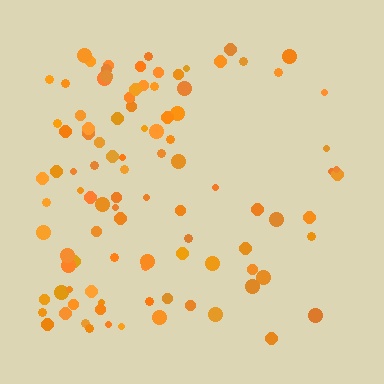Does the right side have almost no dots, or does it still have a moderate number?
Still a moderate number, just noticeably fewer than the left.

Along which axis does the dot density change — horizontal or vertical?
Horizontal.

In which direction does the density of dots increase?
From right to left, with the left side densest.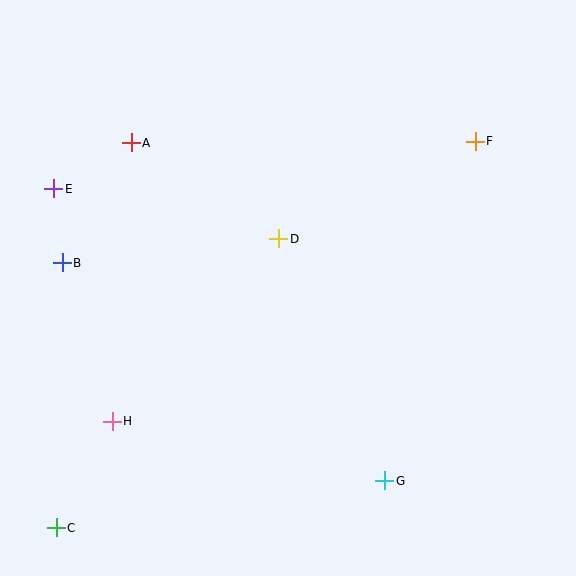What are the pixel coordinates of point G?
Point G is at (385, 481).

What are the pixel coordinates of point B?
Point B is at (62, 263).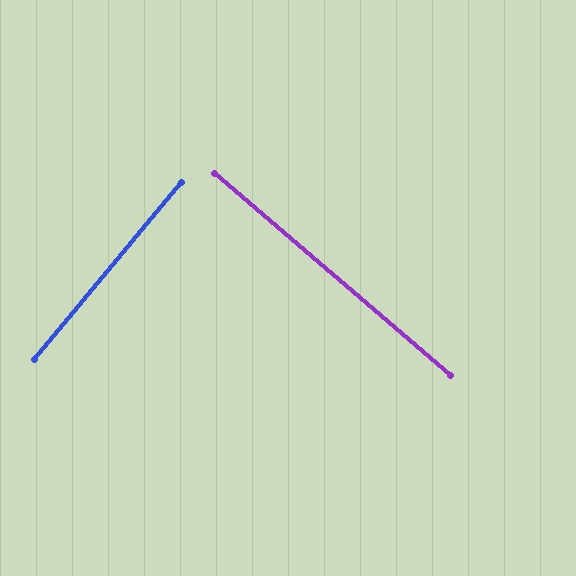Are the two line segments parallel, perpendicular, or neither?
Perpendicular — they meet at approximately 89°.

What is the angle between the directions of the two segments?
Approximately 89 degrees.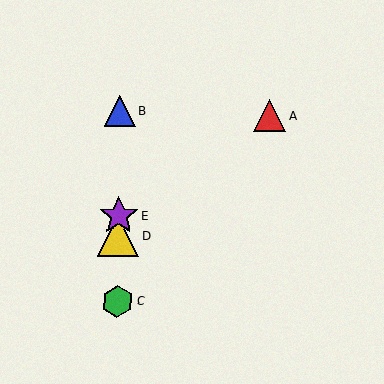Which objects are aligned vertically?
Objects B, C, D, E are aligned vertically.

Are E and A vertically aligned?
No, E is at x≈119 and A is at x≈270.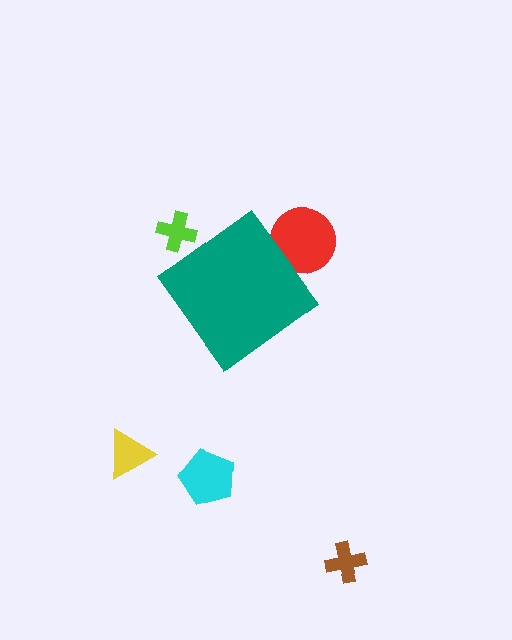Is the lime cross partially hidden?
Yes, the lime cross is partially hidden behind the teal diamond.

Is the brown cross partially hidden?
No, the brown cross is fully visible.